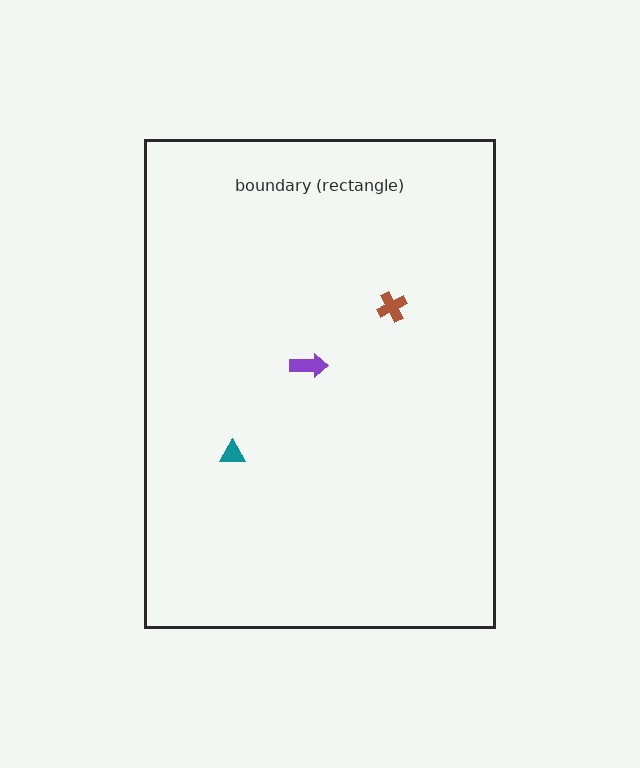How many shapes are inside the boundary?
3 inside, 0 outside.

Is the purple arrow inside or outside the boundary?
Inside.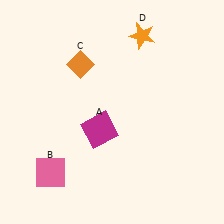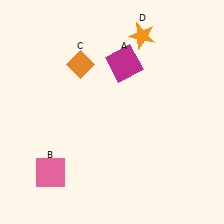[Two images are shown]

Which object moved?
The magenta square (A) moved up.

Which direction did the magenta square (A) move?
The magenta square (A) moved up.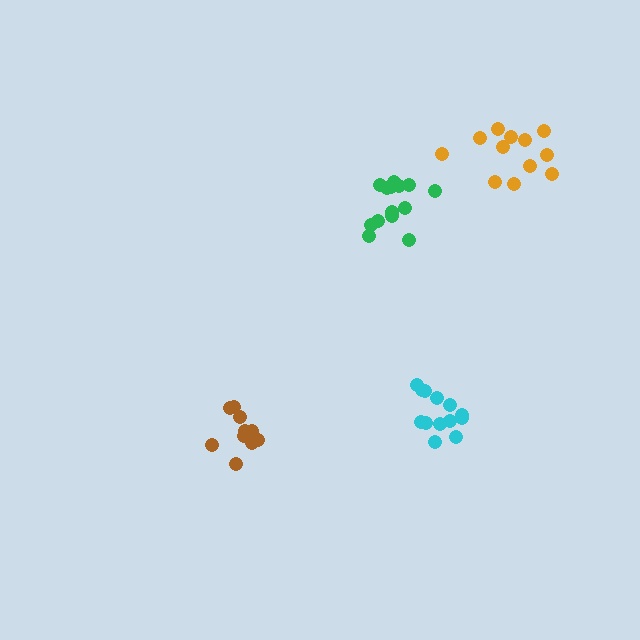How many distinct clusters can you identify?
There are 4 distinct clusters.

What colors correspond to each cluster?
The clusters are colored: brown, green, orange, cyan.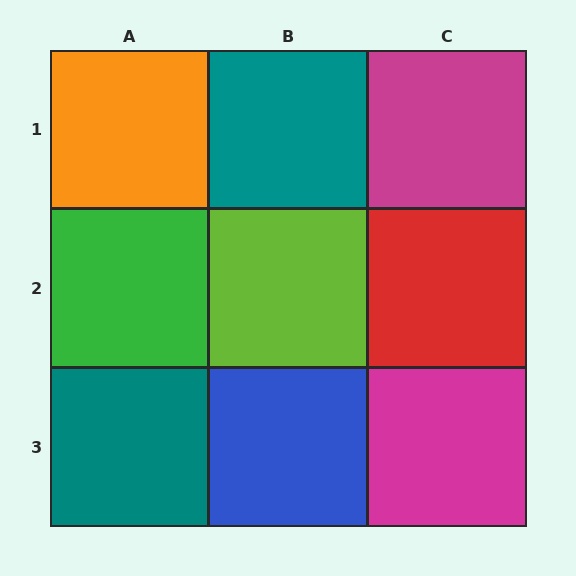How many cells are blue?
1 cell is blue.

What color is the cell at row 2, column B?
Lime.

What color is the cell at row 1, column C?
Magenta.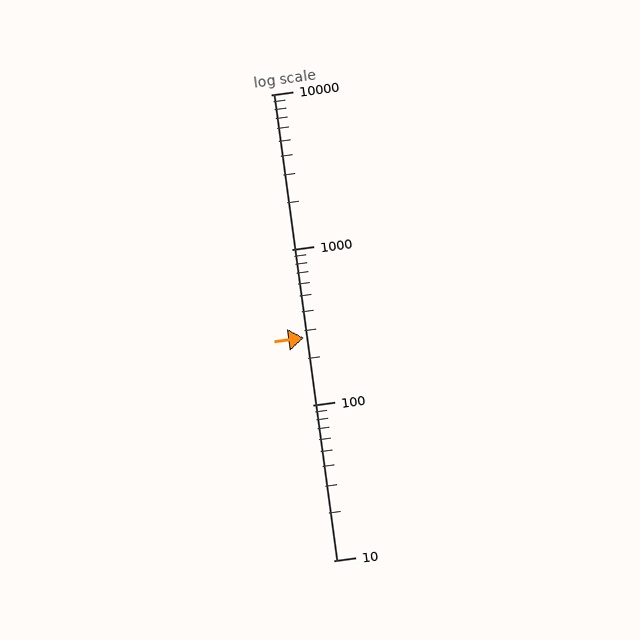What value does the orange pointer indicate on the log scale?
The pointer indicates approximately 270.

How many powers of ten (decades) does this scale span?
The scale spans 3 decades, from 10 to 10000.